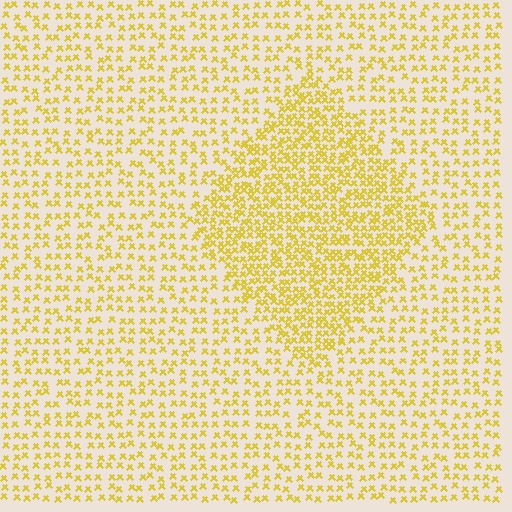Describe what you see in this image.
The image contains small yellow elements arranged at two different densities. A diamond-shaped region is visible where the elements are more densely packed than the surrounding area.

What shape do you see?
I see a diamond.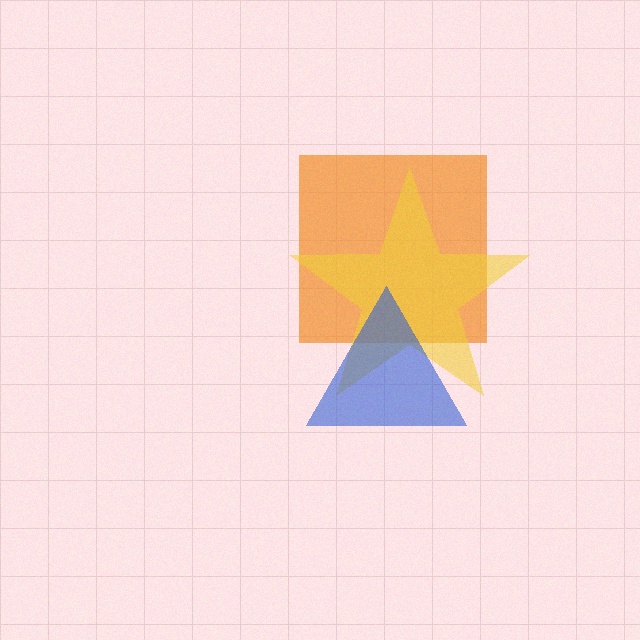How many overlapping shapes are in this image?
There are 3 overlapping shapes in the image.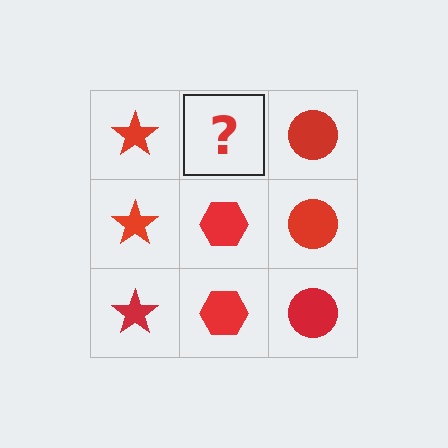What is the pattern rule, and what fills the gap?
The rule is that each column has a consistent shape. The gap should be filled with a red hexagon.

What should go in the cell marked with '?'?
The missing cell should contain a red hexagon.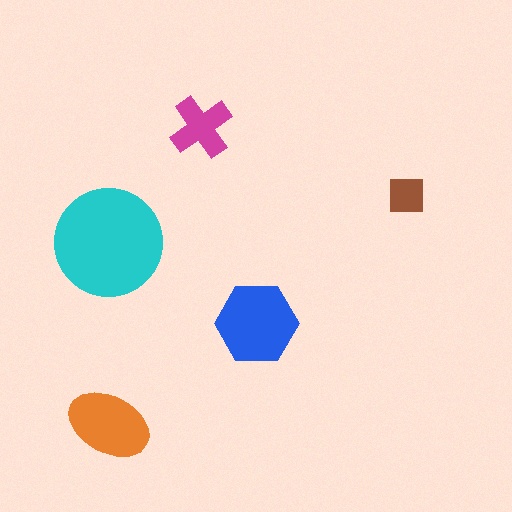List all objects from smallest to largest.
The brown square, the magenta cross, the orange ellipse, the blue hexagon, the cyan circle.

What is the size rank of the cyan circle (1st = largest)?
1st.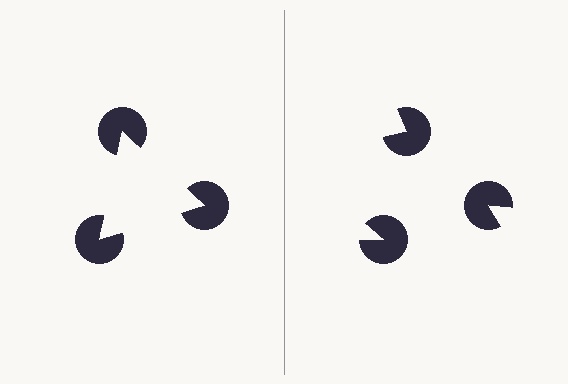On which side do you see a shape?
An illusory triangle appears on the left side. On the right side the wedge cuts are rotated, so no coherent shape forms.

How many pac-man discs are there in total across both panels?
6 — 3 on each side.